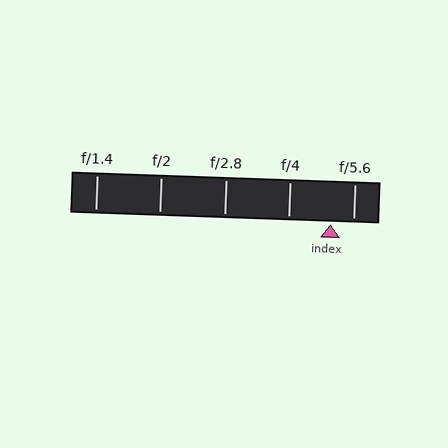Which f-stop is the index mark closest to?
The index mark is closest to f/5.6.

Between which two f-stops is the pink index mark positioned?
The index mark is between f/4 and f/5.6.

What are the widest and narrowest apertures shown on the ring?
The widest aperture shown is f/1.4 and the narrowest is f/5.6.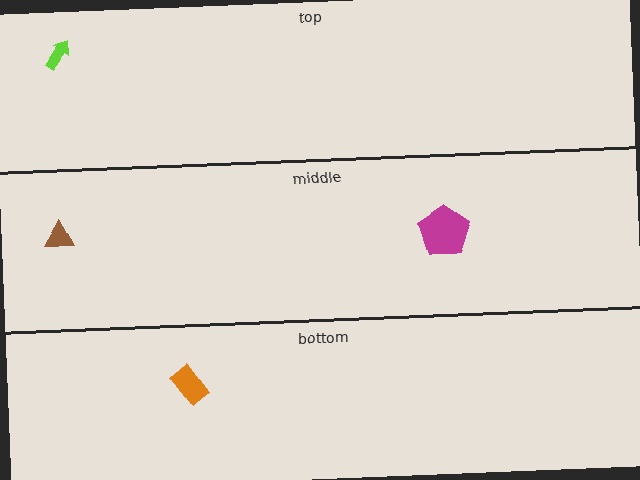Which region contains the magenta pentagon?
The middle region.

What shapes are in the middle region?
The magenta pentagon, the brown triangle.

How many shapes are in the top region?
1.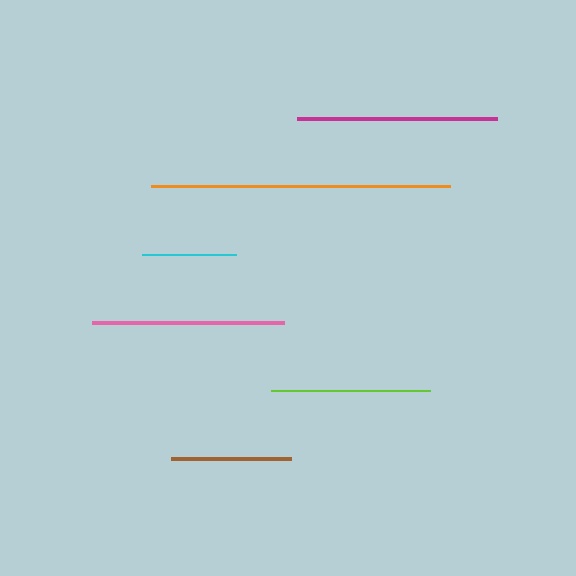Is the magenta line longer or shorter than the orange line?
The orange line is longer than the magenta line.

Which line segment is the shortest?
The cyan line is the shortest at approximately 95 pixels.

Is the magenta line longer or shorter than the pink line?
The magenta line is longer than the pink line.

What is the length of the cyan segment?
The cyan segment is approximately 95 pixels long.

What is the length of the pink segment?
The pink segment is approximately 192 pixels long.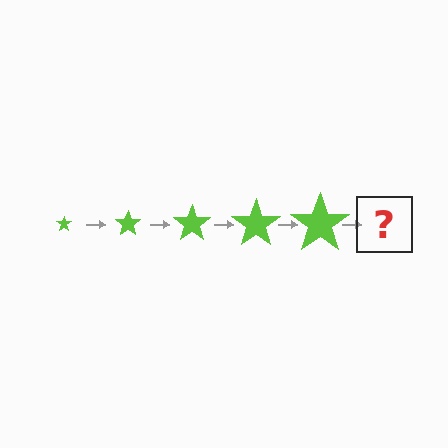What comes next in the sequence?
The next element should be a lime star, larger than the previous one.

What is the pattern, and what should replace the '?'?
The pattern is that the star gets progressively larger each step. The '?' should be a lime star, larger than the previous one.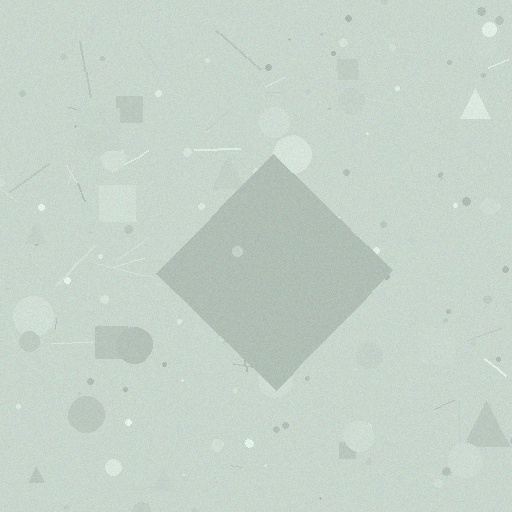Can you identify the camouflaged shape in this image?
The camouflaged shape is a diamond.